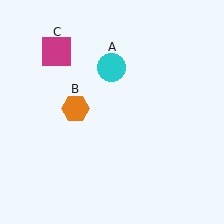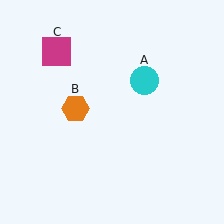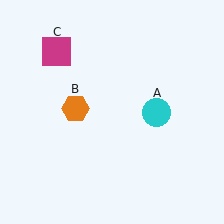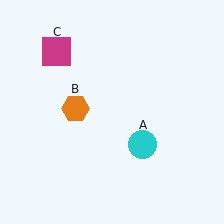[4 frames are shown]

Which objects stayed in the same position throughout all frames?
Orange hexagon (object B) and magenta square (object C) remained stationary.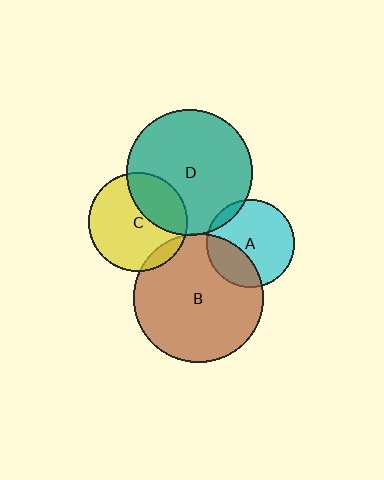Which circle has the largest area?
Circle B (brown).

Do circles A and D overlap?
Yes.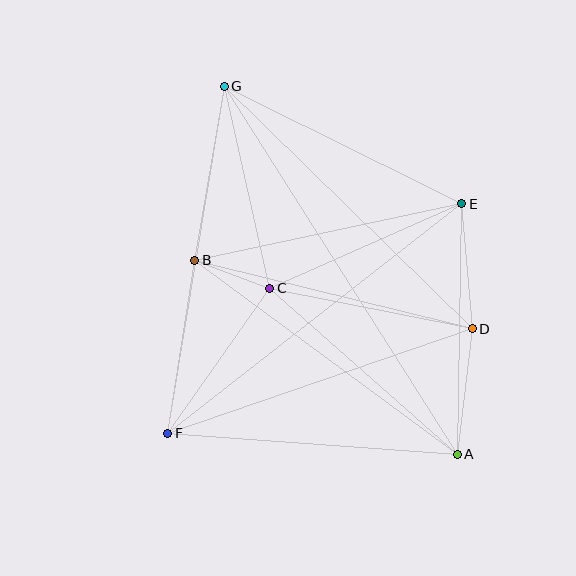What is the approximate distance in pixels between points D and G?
The distance between D and G is approximately 347 pixels.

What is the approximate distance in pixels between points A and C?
The distance between A and C is approximately 250 pixels.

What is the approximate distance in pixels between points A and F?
The distance between A and F is approximately 290 pixels.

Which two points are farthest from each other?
Points A and G are farthest from each other.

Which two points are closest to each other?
Points B and C are closest to each other.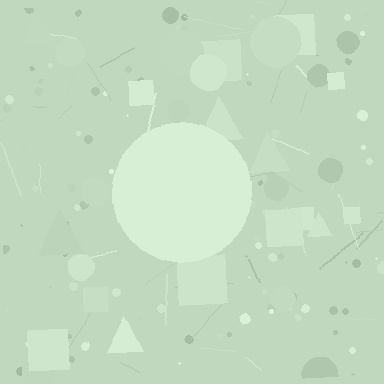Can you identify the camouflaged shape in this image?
The camouflaged shape is a circle.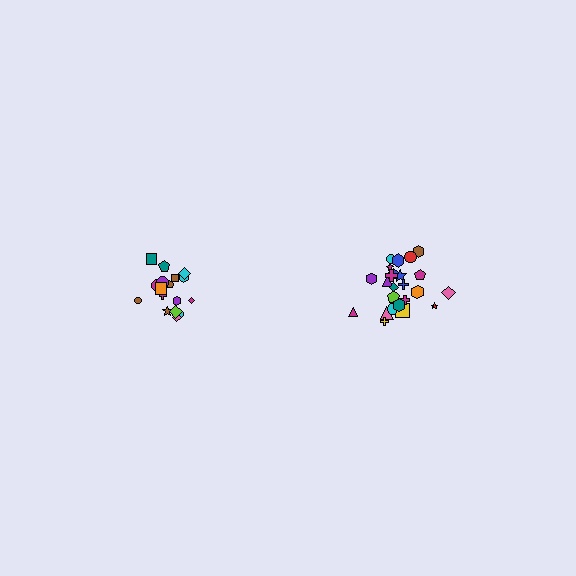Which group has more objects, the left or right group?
The right group.